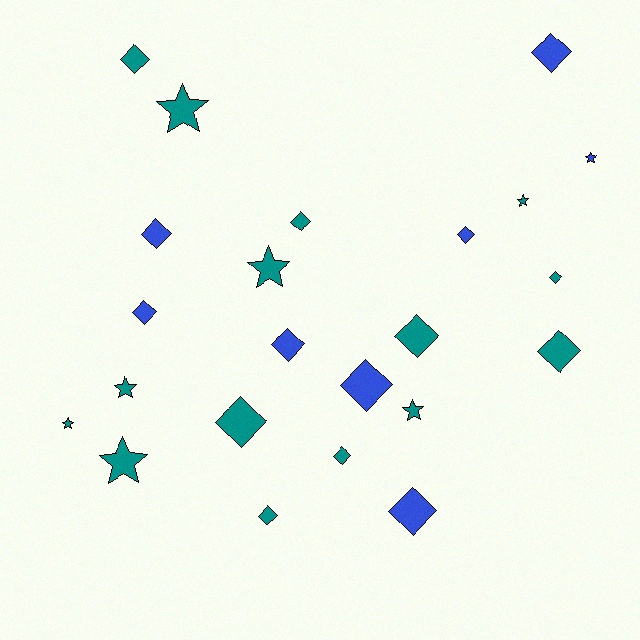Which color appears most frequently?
Teal, with 15 objects.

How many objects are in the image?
There are 23 objects.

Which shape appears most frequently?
Diamond, with 15 objects.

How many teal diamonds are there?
There are 8 teal diamonds.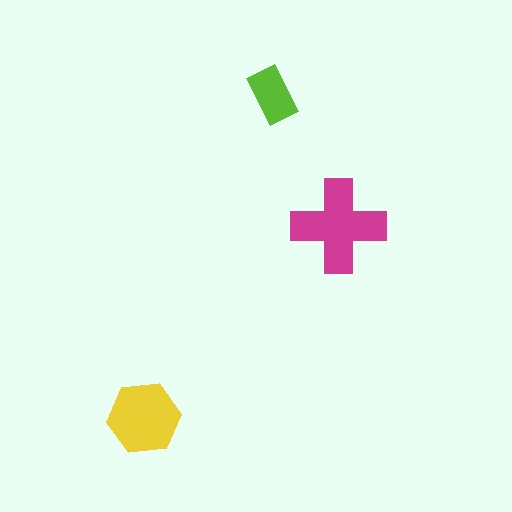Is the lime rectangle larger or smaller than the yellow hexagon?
Smaller.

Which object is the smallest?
The lime rectangle.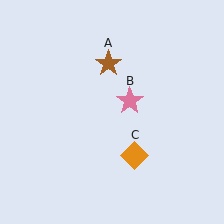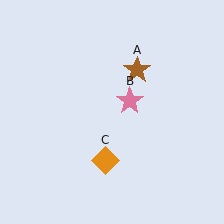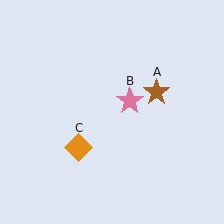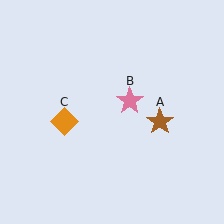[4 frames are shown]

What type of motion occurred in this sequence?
The brown star (object A), orange diamond (object C) rotated clockwise around the center of the scene.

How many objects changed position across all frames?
2 objects changed position: brown star (object A), orange diamond (object C).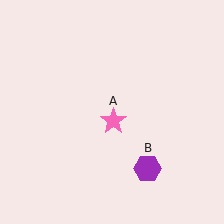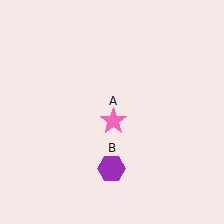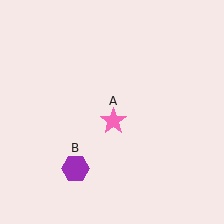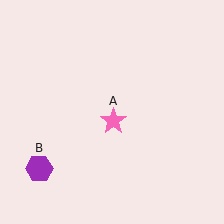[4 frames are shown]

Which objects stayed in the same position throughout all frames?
Pink star (object A) remained stationary.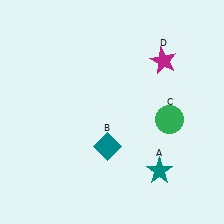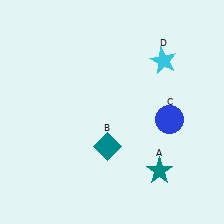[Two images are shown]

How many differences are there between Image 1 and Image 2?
There are 2 differences between the two images.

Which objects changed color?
C changed from green to blue. D changed from magenta to cyan.